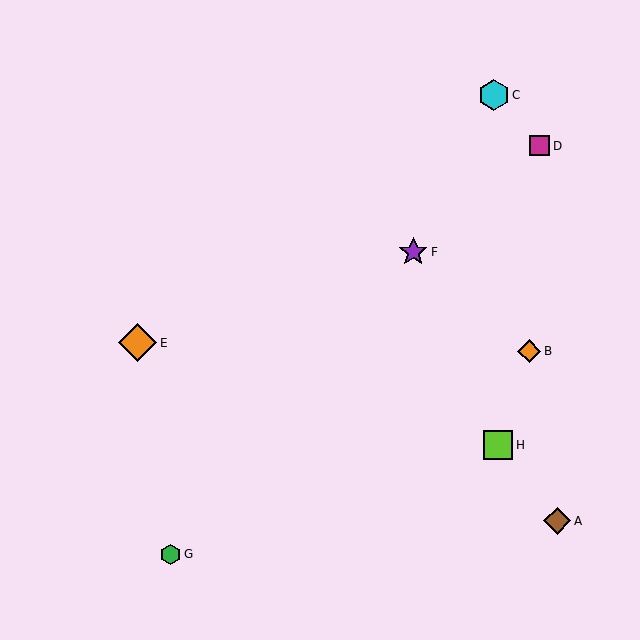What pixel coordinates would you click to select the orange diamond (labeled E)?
Click at (138, 343) to select the orange diamond E.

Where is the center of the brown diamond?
The center of the brown diamond is at (557, 521).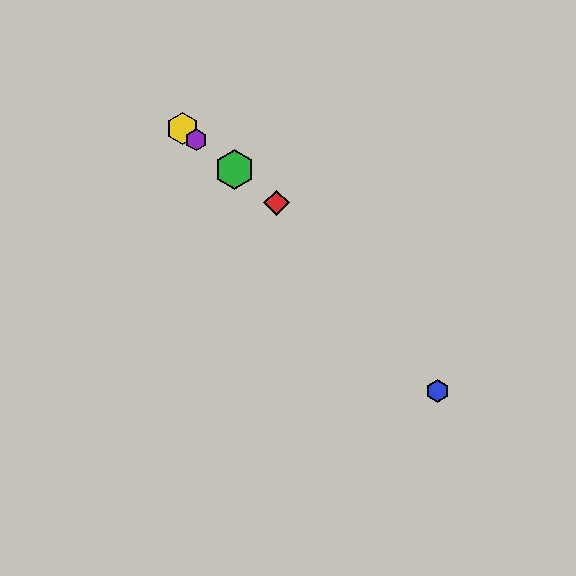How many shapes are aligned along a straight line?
4 shapes (the red diamond, the green hexagon, the yellow hexagon, the purple hexagon) are aligned along a straight line.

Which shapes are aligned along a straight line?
The red diamond, the green hexagon, the yellow hexagon, the purple hexagon are aligned along a straight line.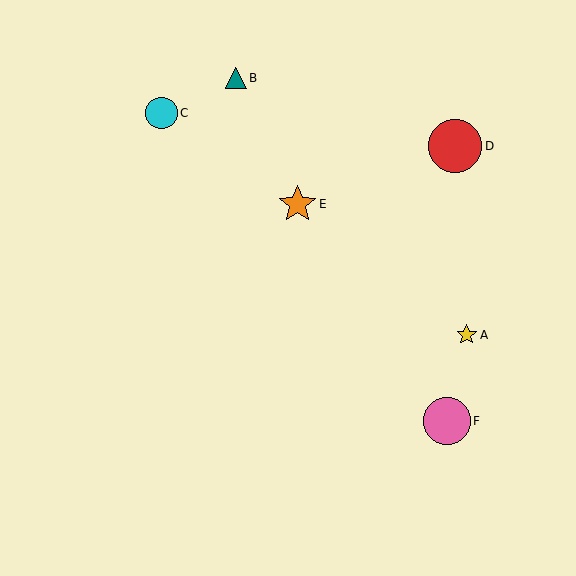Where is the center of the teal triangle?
The center of the teal triangle is at (236, 78).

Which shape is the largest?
The red circle (labeled D) is the largest.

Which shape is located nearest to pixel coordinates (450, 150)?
The red circle (labeled D) at (455, 146) is nearest to that location.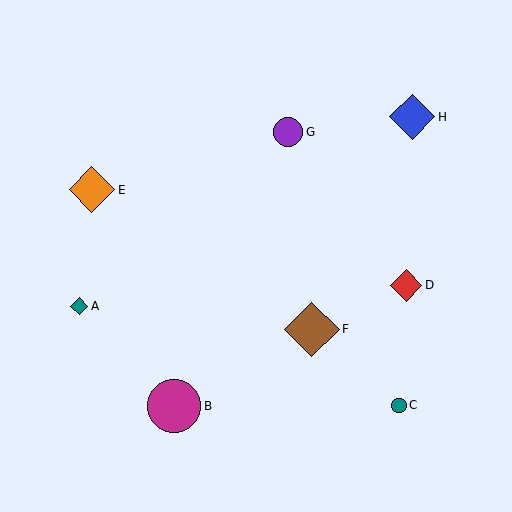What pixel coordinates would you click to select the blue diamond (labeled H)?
Click at (412, 117) to select the blue diamond H.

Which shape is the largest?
The brown diamond (labeled F) is the largest.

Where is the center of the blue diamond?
The center of the blue diamond is at (412, 117).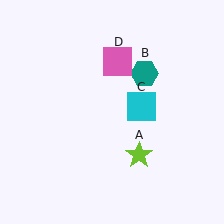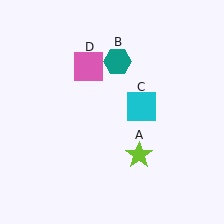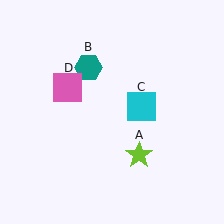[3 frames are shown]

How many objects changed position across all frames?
2 objects changed position: teal hexagon (object B), pink square (object D).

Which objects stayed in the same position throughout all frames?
Lime star (object A) and cyan square (object C) remained stationary.